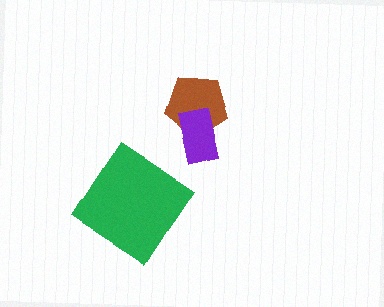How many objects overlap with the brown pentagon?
1 object overlaps with the brown pentagon.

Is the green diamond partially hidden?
No, no other shape covers it.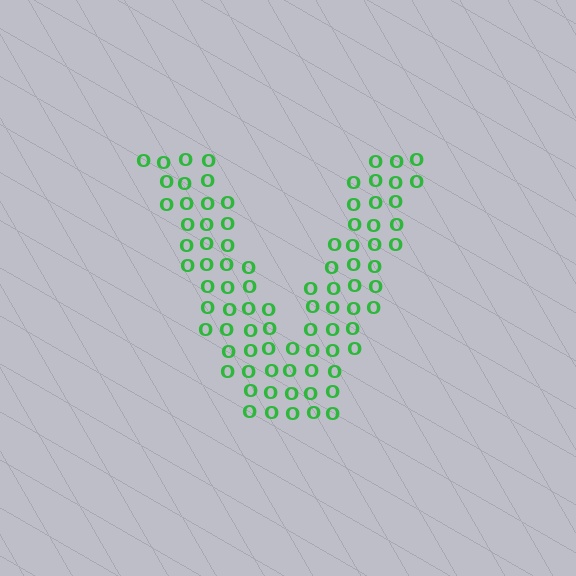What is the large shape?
The large shape is the letter V.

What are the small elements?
The small elements are letter O's.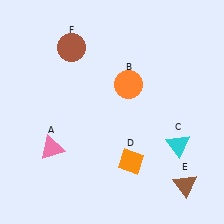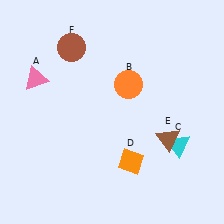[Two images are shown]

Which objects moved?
The objects that moved are: the pink triangle (A), the brown triangle (E).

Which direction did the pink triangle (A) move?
The pink triangle (A) moved up.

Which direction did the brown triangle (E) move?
The brown triangle (E) moved up.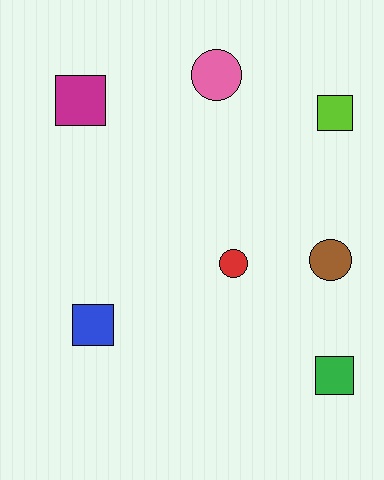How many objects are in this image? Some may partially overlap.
There are 7 objects.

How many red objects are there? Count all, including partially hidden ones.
There is 1 red object.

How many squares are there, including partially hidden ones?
There are 4 squares.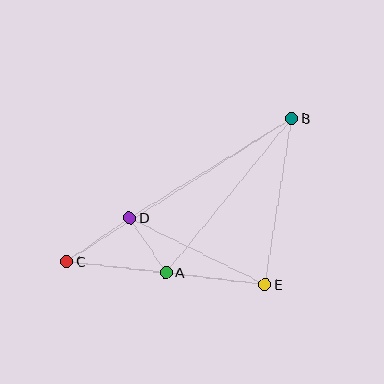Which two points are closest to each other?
Points A and D are closest to each other.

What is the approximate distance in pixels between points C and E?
The distance between C and E is approximately 199 pixels.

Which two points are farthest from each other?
Points B and C are farthest from each other.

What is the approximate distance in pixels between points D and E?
The distance between D and E is approximately 151 pixels.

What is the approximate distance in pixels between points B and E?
The distance between B and E is approximately 168 pixels.